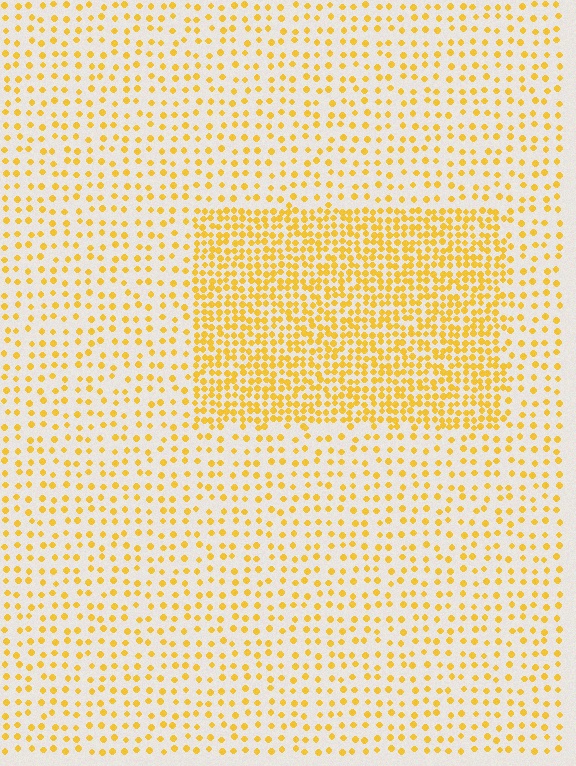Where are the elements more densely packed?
The elements are more densely packed inside the rectangle boundary.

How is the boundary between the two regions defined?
The boundary is defined by a change in element density (approximately 2.4x ratio). All elements are the same color, size, and shape.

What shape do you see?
I see a rectangle.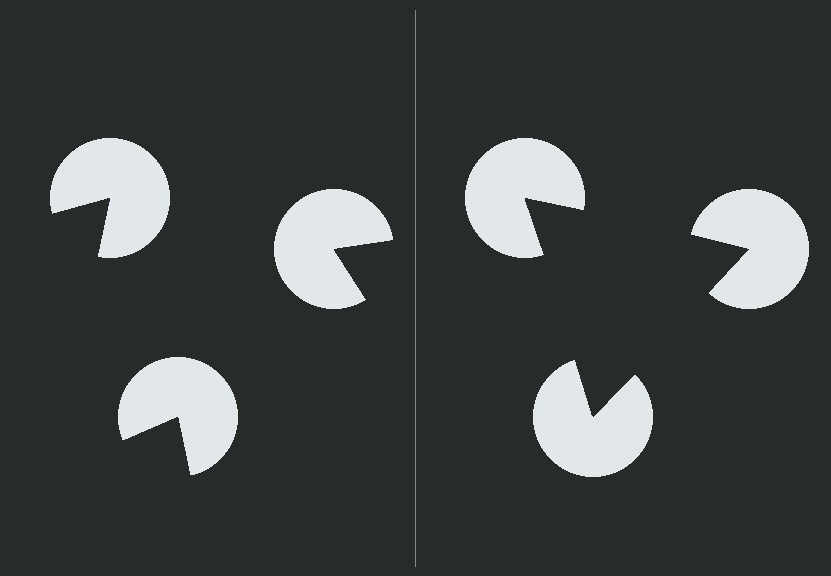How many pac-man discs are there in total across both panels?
6 — 3 on each side.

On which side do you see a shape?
An illusory triangle appears on the right side. On the left side the wedge cuts are rotated, so no coherent shape forms.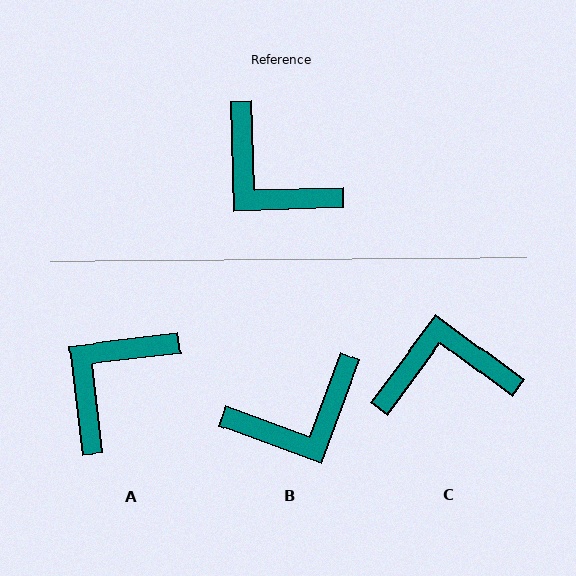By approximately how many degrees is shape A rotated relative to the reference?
Approximately 85 degrees clockwise.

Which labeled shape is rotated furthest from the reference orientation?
C, about 129 degrees away.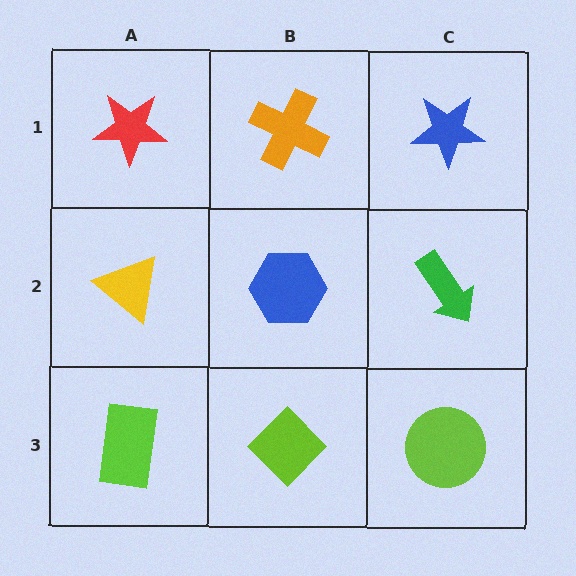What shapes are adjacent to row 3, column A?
A yellow triangle (row 2, column A), a lime diamond (row 3, column B).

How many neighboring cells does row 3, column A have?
2.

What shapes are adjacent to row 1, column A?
A yellow triangle (row 2, column A), an orange cross (row 1, column B).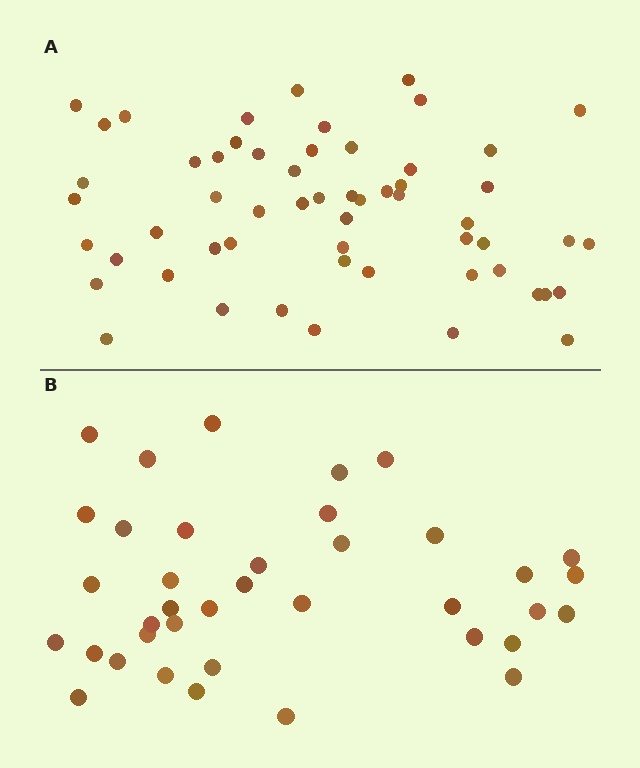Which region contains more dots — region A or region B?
Region A (the top region) has more dots.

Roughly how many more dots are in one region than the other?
Region A has approximately 20 more dots than region B.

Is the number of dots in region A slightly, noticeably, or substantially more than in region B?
Region A has substantially more. The ratio is roughly 1.5 to 1.